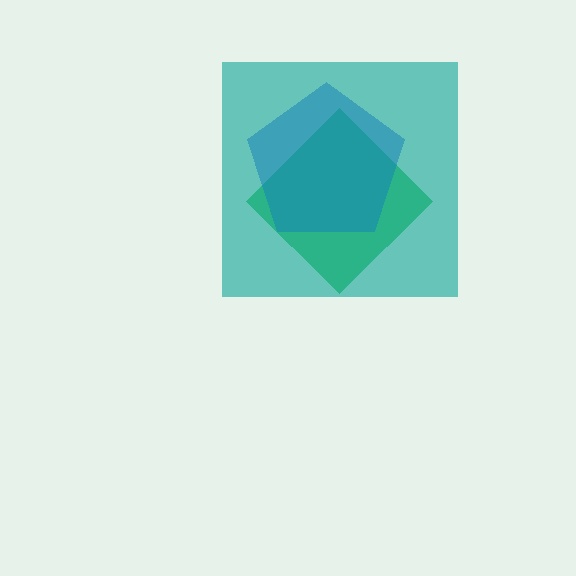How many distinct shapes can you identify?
There are 3 distinct shapes: a green diamond, a blue pentagon, a teal square.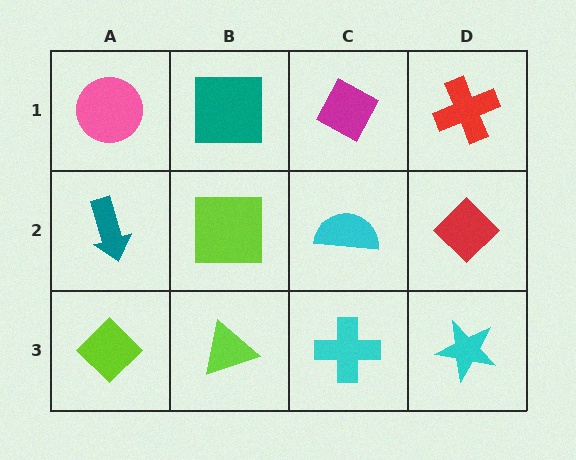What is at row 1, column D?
A red cross.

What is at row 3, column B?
A lime triangle.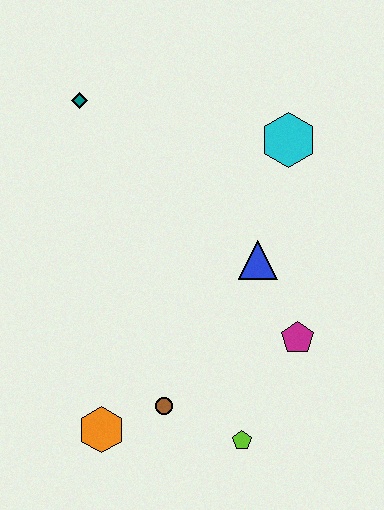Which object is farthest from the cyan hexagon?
The orange hexagon is farthest from the cyan hexagon.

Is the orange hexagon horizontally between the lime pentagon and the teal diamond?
Yes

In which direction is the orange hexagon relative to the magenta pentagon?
The orange hexagon is to the left of the magenta pentagon.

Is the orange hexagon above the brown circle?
No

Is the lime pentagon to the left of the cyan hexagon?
Yes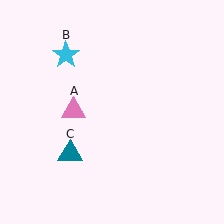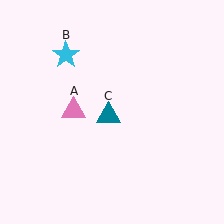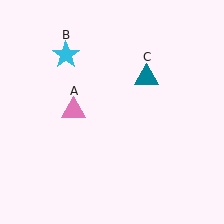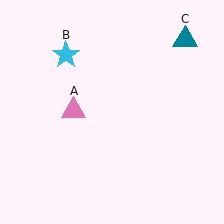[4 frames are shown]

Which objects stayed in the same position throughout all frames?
Pink triangle (object A) and cyan star (object B) remained stationary.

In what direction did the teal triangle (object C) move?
The teal triangle (object C) moved up and to the right.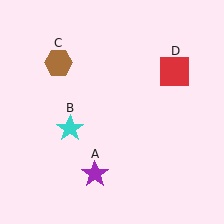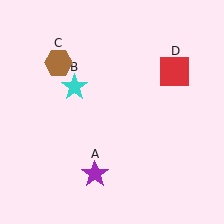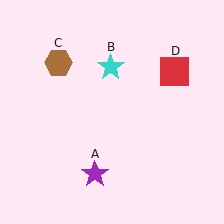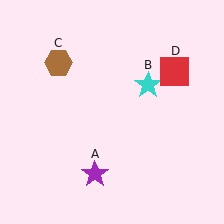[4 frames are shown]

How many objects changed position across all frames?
1 object changed position: cyan star (object B).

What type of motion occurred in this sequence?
The cyan star (object B) rotated clockwise around the center of the scene.